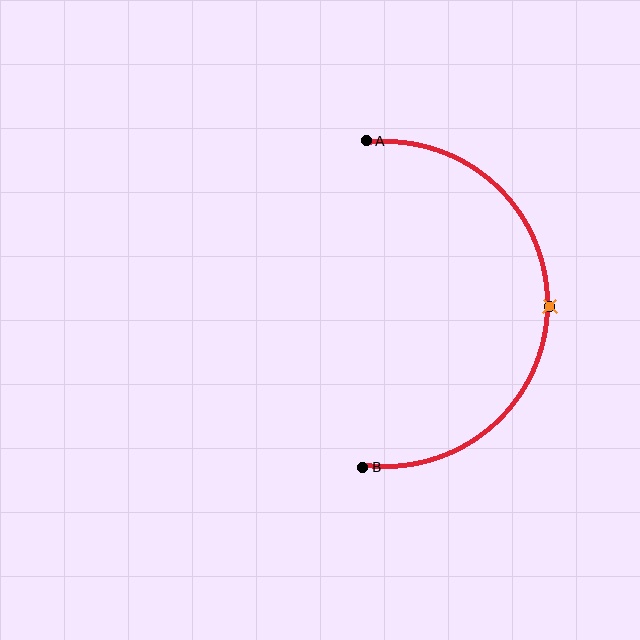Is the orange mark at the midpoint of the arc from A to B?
Yes. The orange mark lies on the arc at equal arc-length from both A and B — it is the arc midpoint.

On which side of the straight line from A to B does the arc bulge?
The arc bulges to the right of the straight line connecting A and B.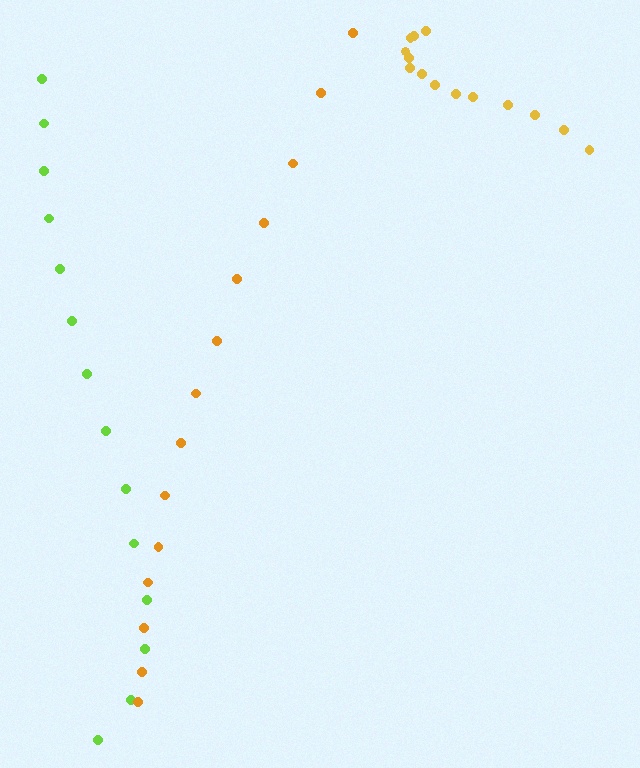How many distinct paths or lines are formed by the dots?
There are 3 distinct paths.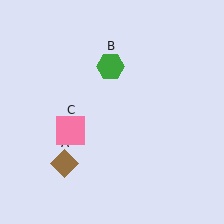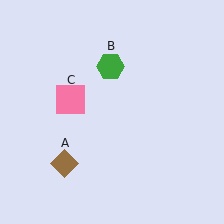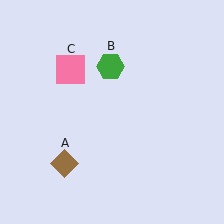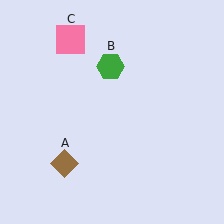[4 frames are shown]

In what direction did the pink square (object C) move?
The pink square (object C) moved up.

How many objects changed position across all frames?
1 object changed position: pink square (object C).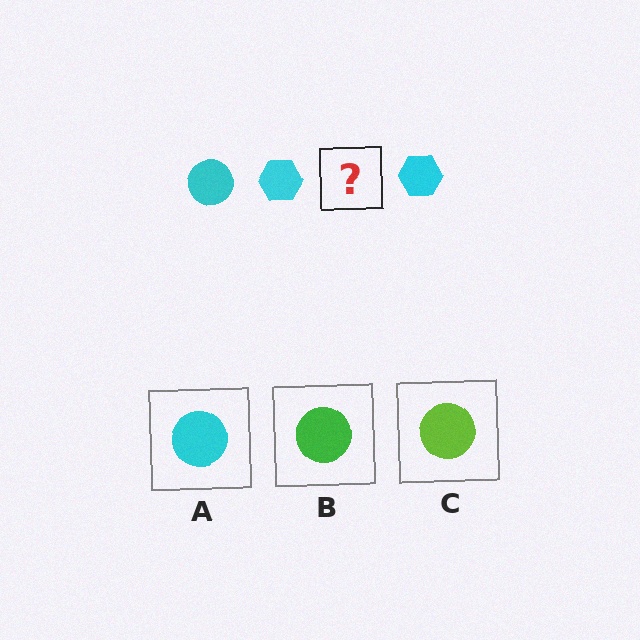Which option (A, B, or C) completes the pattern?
A.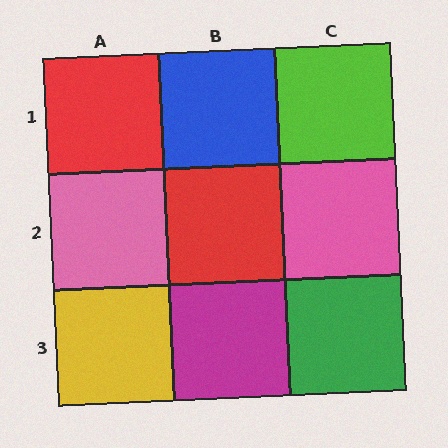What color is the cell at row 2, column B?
Red.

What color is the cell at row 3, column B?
Magenta.